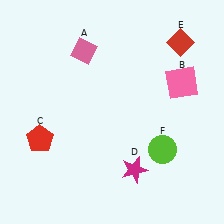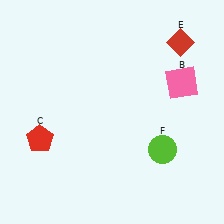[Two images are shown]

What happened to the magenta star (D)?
The magenta star (D) was removed in Image 2. It was in the bottom-right area of Image 1.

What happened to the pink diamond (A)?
The pink diamond (A) was removed in Image 2. It was in the top-left area of Image 1.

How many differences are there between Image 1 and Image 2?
There are 2 differences between the two images.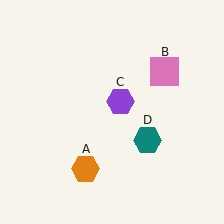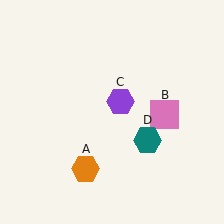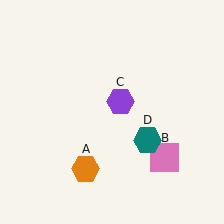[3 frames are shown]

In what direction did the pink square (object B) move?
The pink square (object B) moved down.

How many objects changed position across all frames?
1 object changed position: pink square (object B).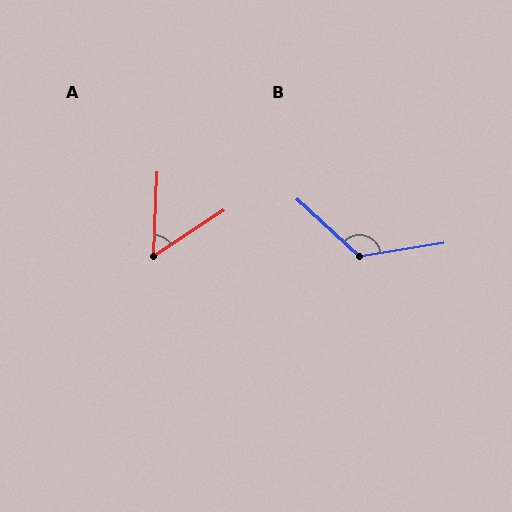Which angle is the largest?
B, at approximately 129 degrees.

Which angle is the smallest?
A, at approximately 55 degrees.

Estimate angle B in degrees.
Approximately 129 degrees.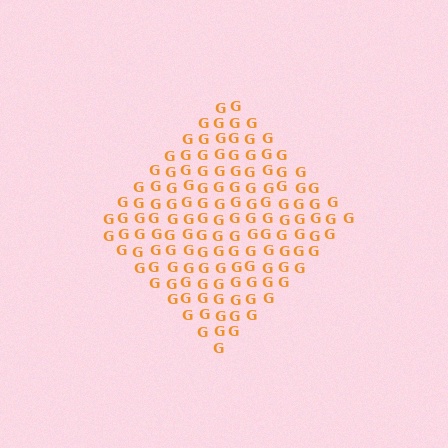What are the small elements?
The small elements are letter G's.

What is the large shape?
The large shape is a diamond.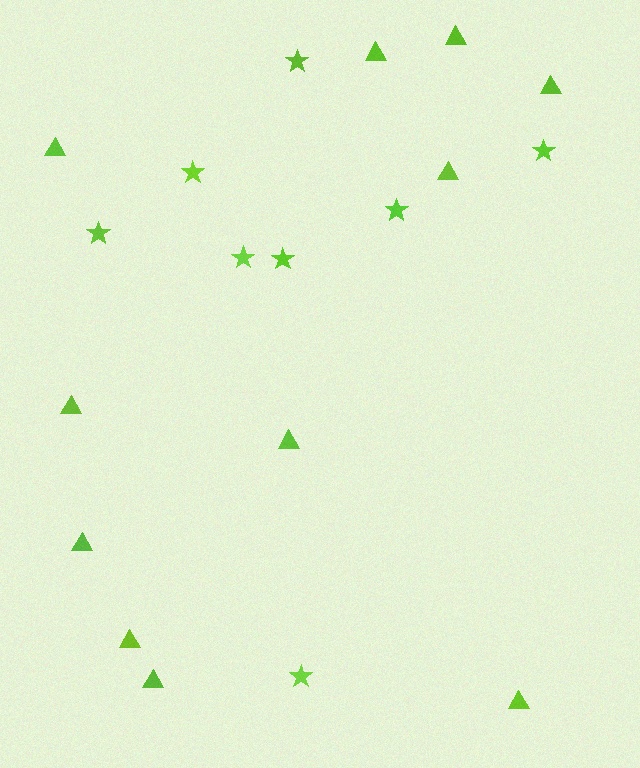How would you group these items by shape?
There are 2 groups: one group of triangles (11) and one group of stars (8).